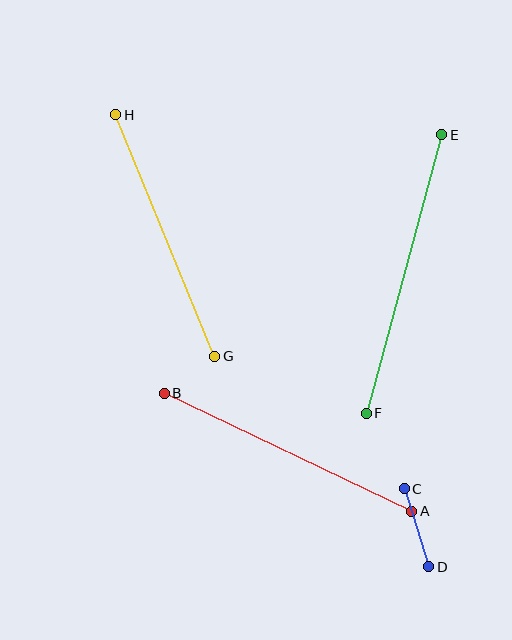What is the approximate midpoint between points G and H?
The midpoint is at approximately (165, 235) pixels.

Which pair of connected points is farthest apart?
Points E and F are farthest apart.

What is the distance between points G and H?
The distance is approximately 261 pixels.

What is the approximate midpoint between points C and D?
The midpoint is at approximately (417, 528) pixels.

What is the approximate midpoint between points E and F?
The midpoint is at approximately (404, 274) pixels.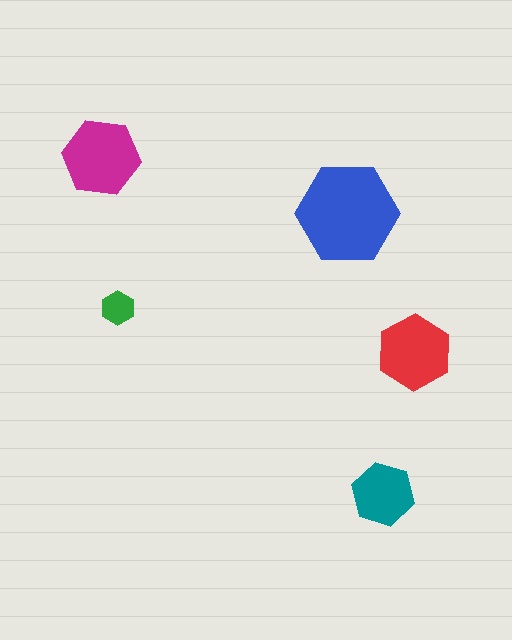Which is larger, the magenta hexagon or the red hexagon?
The magenta one.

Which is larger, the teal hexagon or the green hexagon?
The teal one.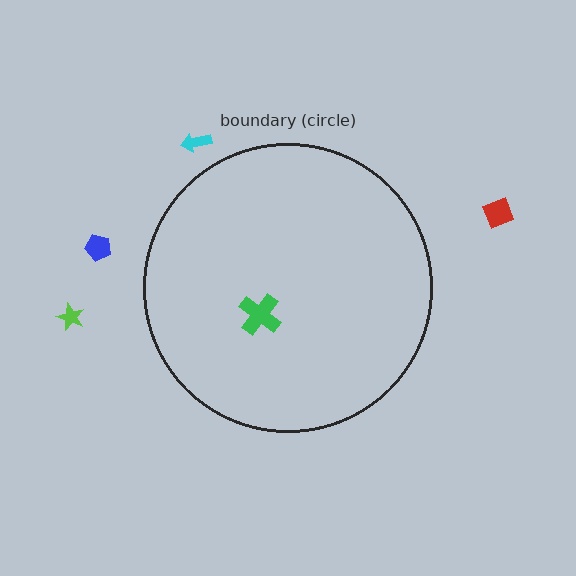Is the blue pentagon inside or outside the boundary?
Outside.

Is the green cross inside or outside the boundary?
Inside.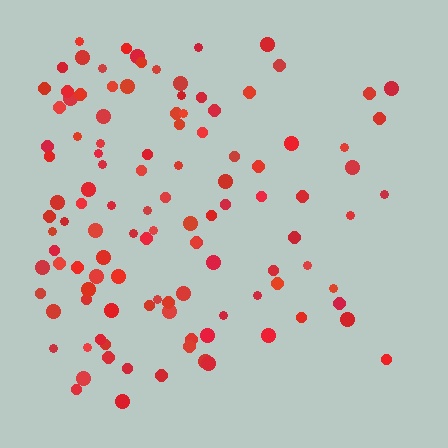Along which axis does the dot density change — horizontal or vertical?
Horizontal.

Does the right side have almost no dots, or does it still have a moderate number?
Still a moderate number, just noticeably fewer than the left.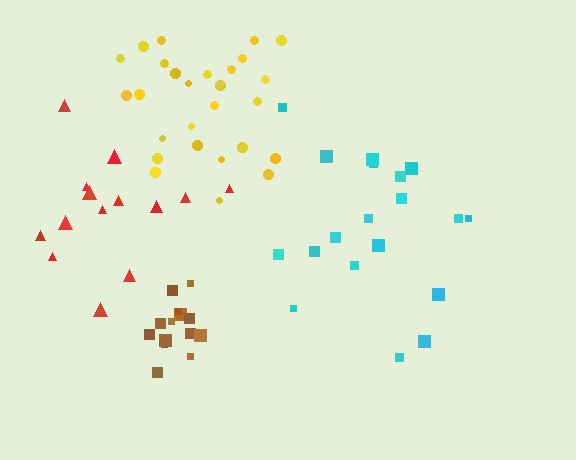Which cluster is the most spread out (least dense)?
Red.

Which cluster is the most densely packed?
Brown.